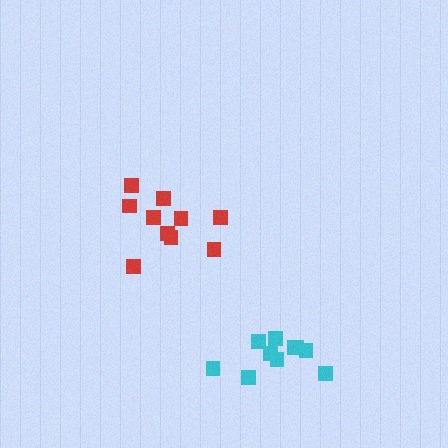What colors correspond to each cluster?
The clusters are colored: red, cyan.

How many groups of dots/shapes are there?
There are 2 groups.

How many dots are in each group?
Group 1: 10 dots, Group 2: 10 dots (20 total).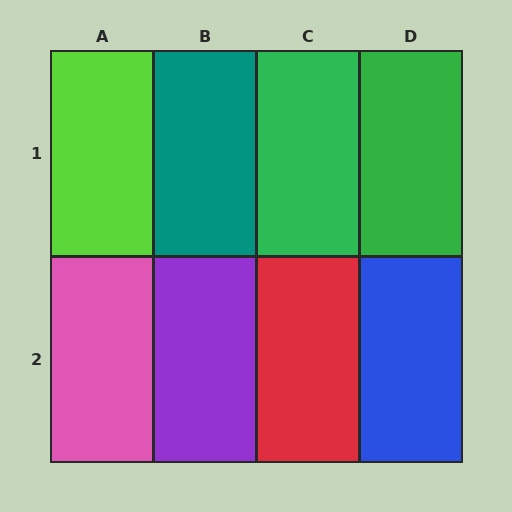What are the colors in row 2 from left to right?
Pink, purple, red, blue.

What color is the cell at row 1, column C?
Green.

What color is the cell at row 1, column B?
Teal.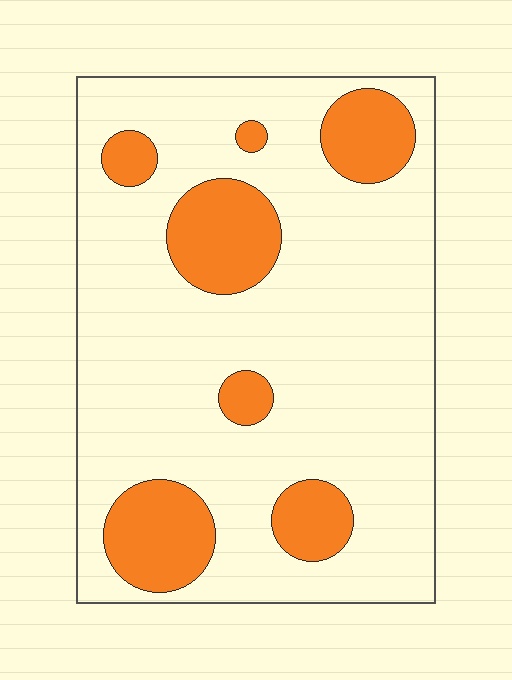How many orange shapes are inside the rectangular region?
7.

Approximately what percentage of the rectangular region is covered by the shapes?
Approximately 20%.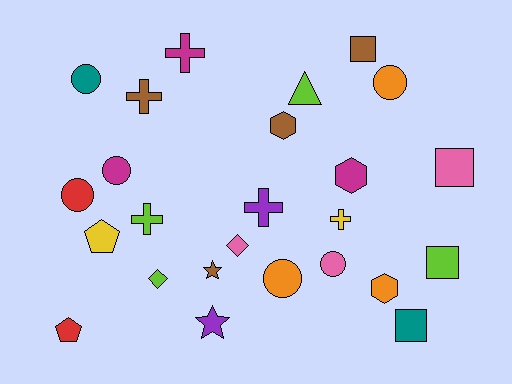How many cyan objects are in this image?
There are no cyan objects.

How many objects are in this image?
There are 25 objects.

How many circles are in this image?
There are 6 circles.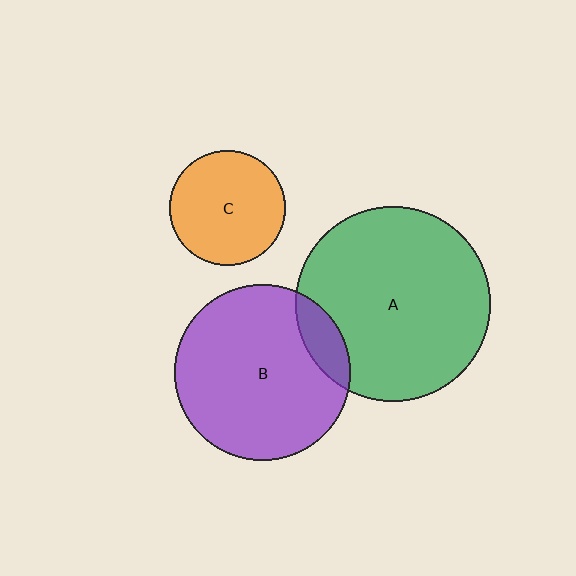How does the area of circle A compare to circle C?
Approximately 2.8 times.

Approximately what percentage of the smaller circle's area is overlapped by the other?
Approximately 10%.